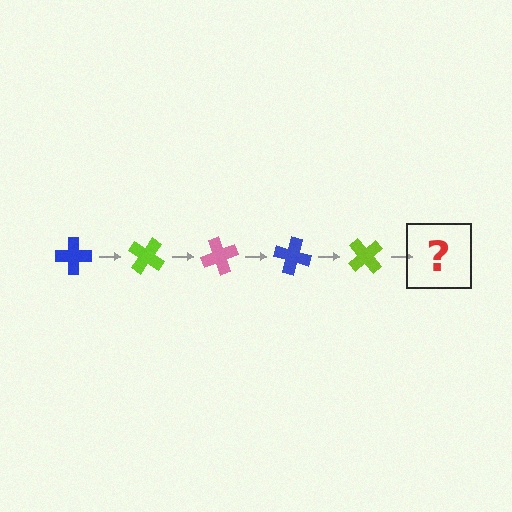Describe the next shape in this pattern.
It should be a pink cross, rotated 175 degrees from the start.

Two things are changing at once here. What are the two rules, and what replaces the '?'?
The two rules are that it rotates 35 degrees each step and the color cycles through blue, lime, and pink. The '?' should be a pink cross, rotated 175 degrees from the start.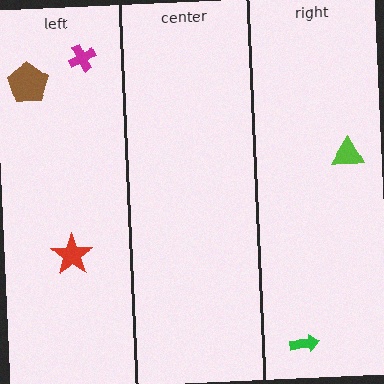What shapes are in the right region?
The lime triangle, the green arrow.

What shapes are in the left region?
The red star, the magenta cross, the brown pentagon.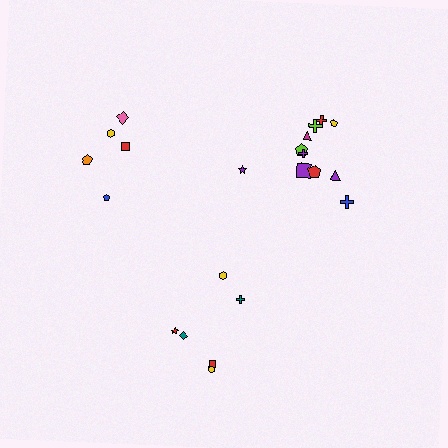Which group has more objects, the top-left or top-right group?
The top-right group.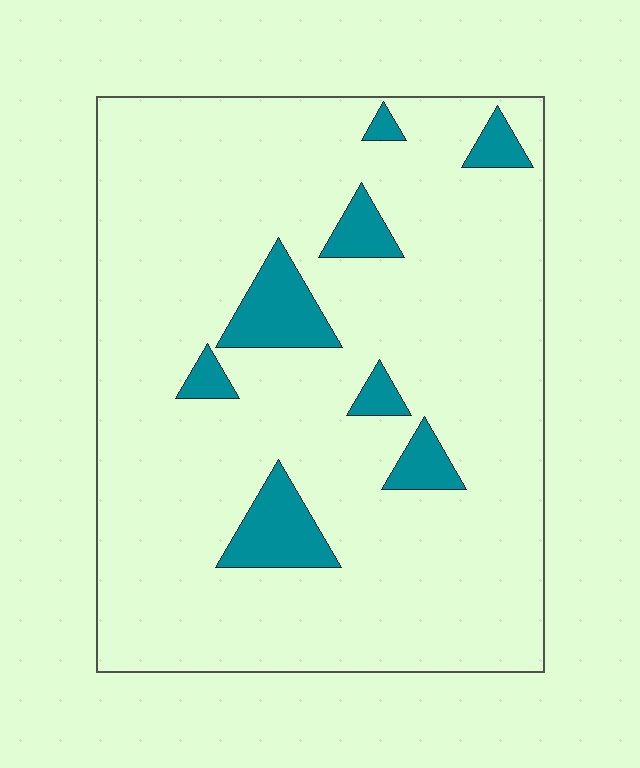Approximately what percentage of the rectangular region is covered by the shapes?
Approximately 10%.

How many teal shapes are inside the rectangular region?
8.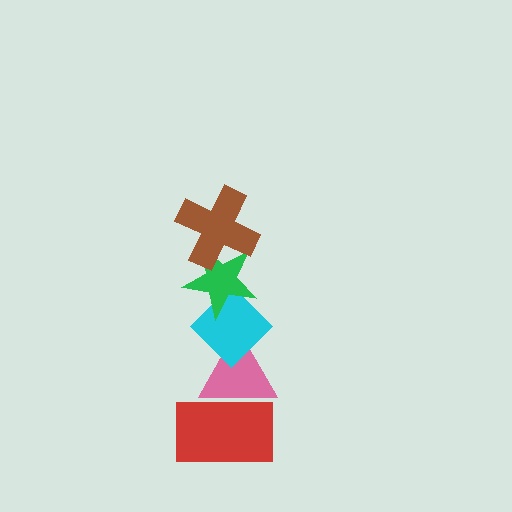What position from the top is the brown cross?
The brown cross is 1st from the top.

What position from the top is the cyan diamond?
The cyan diamond is 3rd from the top.